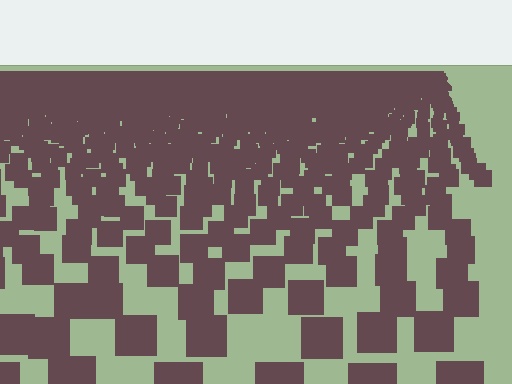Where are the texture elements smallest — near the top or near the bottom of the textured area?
Near the top.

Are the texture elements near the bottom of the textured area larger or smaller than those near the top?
Larger. Near the bottom, elements are closer to the viewer and appear at a bigger on-screen size.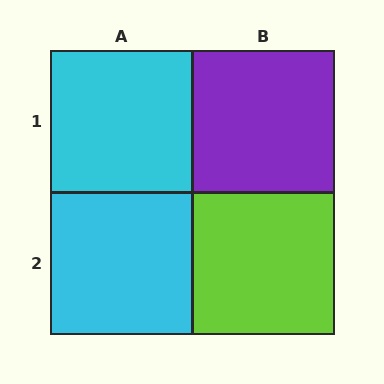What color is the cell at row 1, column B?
Purple.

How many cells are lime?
1 cell is lime.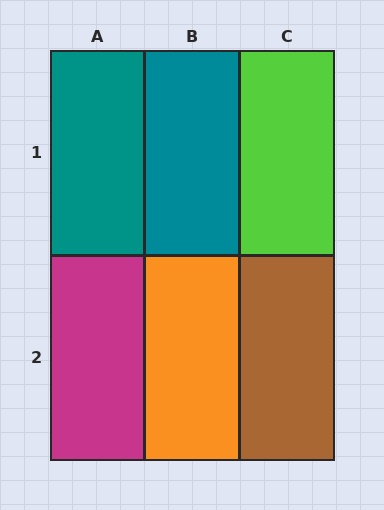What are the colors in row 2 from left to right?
Magenta, orange, brown.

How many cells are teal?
2 cells are teal.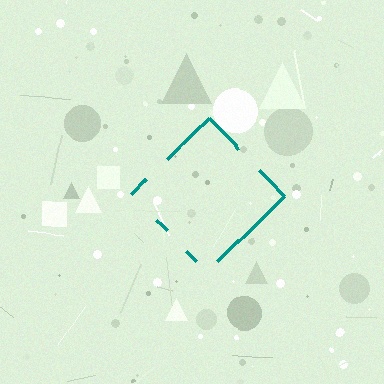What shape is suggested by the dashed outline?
The dashed outline suggests a diamond.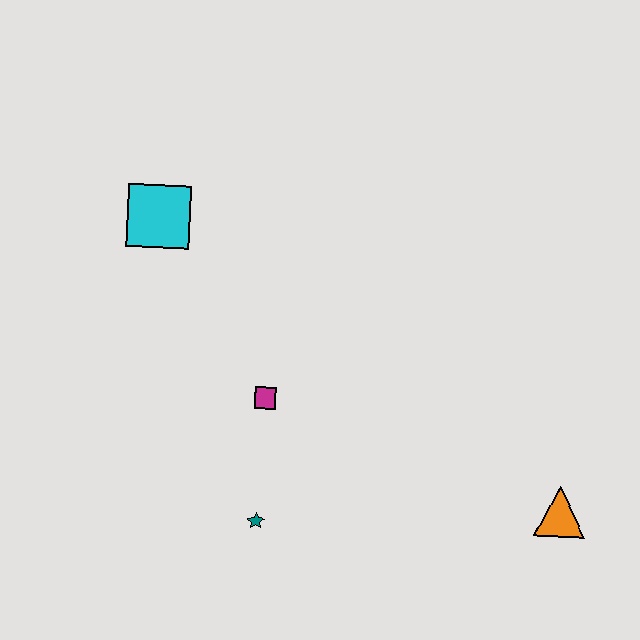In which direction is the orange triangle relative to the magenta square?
The orange triangle is to the right of the magenta square.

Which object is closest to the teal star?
The magenta square is closest to the teal star.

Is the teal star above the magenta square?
No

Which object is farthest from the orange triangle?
The cyan square is farthest from the orange triangle.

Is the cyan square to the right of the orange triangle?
No